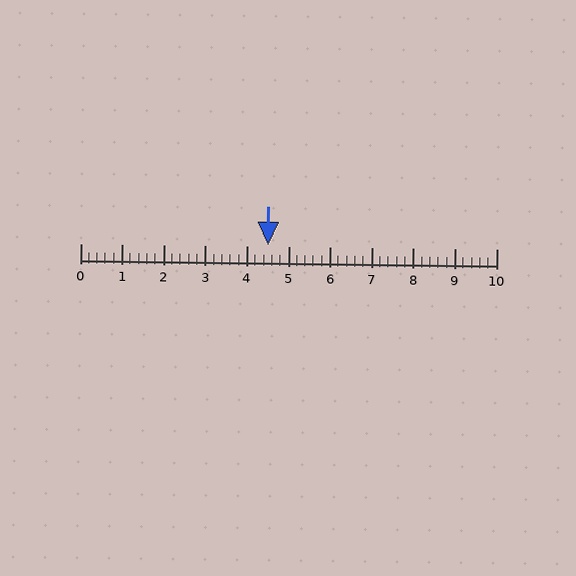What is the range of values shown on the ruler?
The ruler shows values from 0 to 10.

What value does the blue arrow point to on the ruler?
The blue arrow points to approximately 4.5.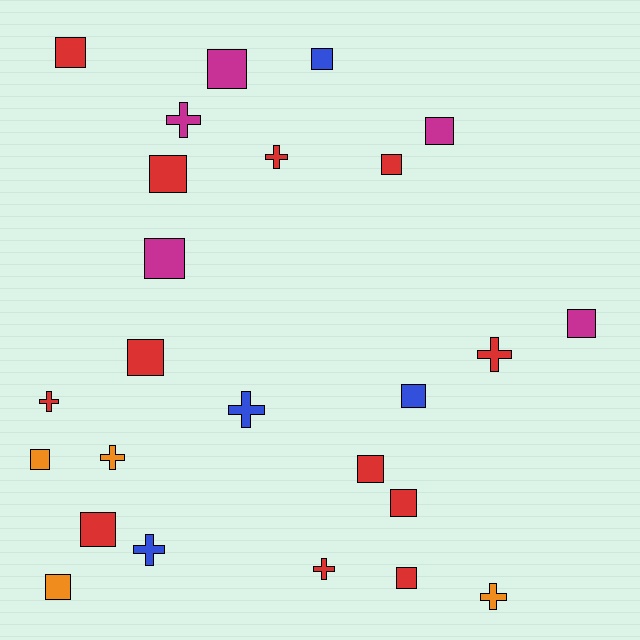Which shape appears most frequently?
Square, with 16 objects.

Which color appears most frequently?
Red, with 12 objects.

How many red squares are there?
There are 8 red squares.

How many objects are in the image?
There are 25 objects.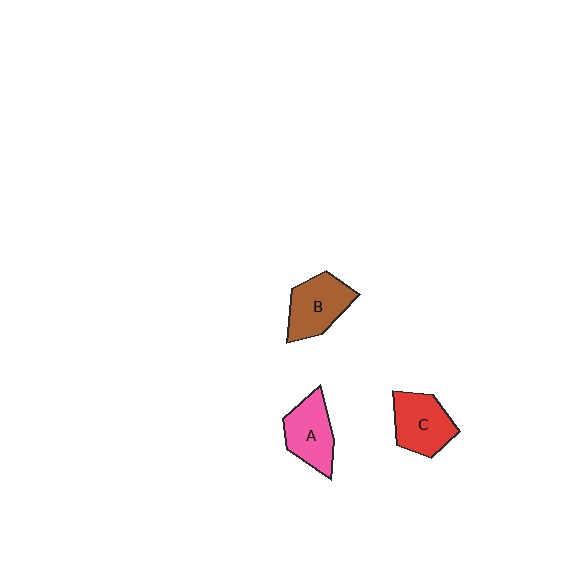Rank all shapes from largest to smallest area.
From largest to smallest: C (red), B (brown), A (pink).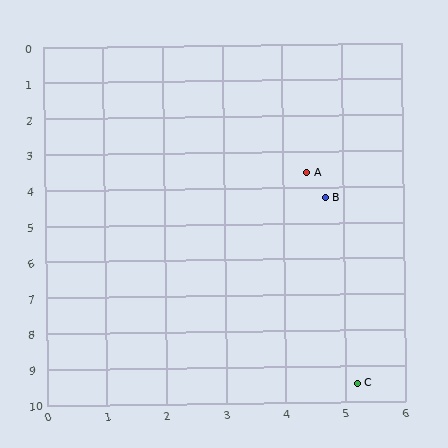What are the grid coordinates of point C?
Point C is at approximately (5.2, 9.5).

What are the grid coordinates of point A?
Point A is at approximately (4.4, 3.6).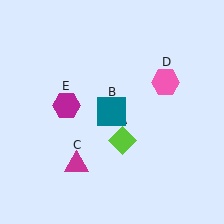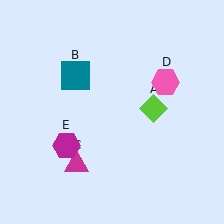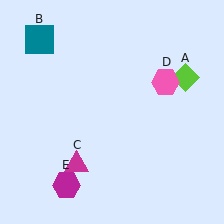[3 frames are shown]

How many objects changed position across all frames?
3 objects changed position: lime diamond (object A), teal square (object B), magenta hexagon (object E).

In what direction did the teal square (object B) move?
The teal square (object B) moved up and to the left.